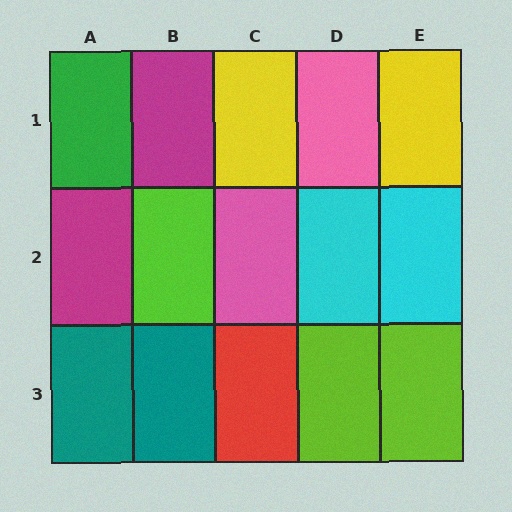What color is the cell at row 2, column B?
Lime.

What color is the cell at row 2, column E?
Cyan.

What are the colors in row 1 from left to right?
Green, magenta, yellow, pink, yellow.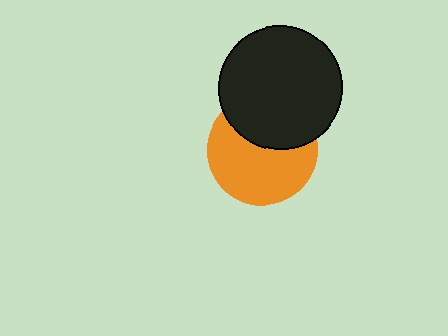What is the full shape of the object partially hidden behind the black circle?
The partially hidden object is an orange circle.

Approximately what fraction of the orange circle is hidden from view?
Roughly 38% of the orange circle is hidden behind the black circle.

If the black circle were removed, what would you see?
You would see the complete orange circle.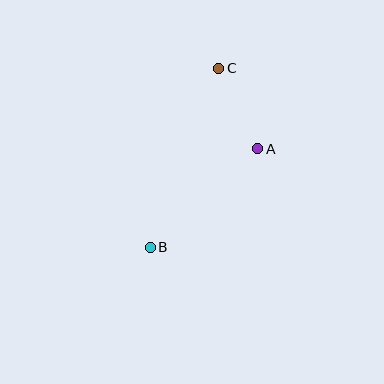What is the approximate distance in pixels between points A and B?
The distance between A and B is approximately 146 pixels.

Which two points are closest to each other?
Points A and C are closest to each other.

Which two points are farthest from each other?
Points B and C are farthest from each other.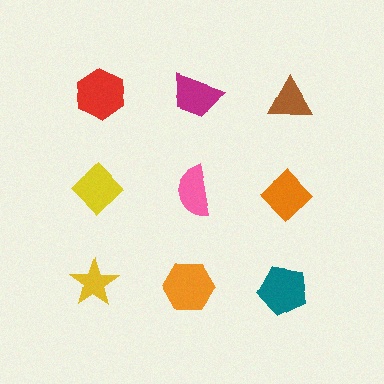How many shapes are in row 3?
3 shapes.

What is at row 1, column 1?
A red hexagon.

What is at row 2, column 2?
A pink semicircle.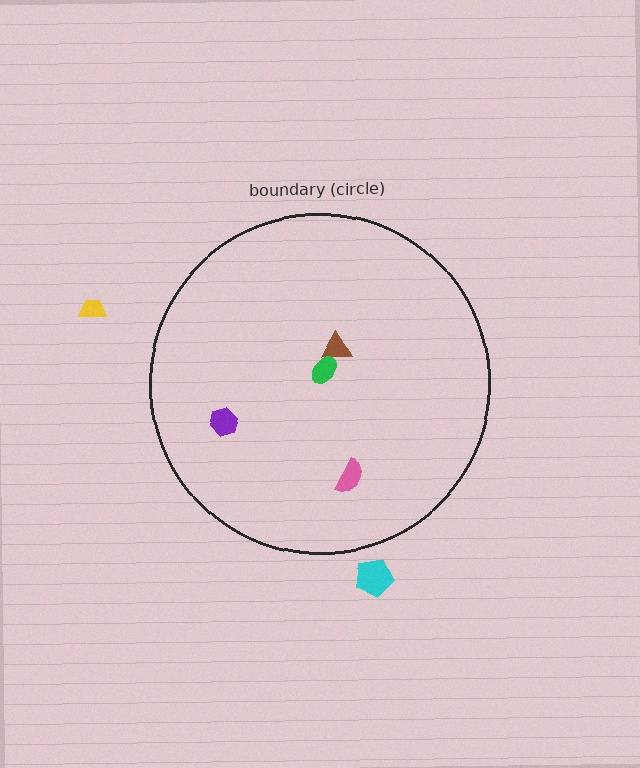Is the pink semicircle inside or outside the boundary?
Inside.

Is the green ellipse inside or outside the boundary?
Inside.